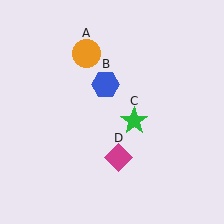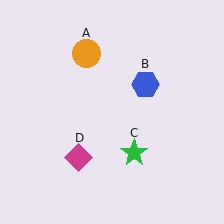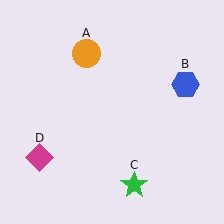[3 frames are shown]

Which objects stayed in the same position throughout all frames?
Orange circle (object A) remained stationary.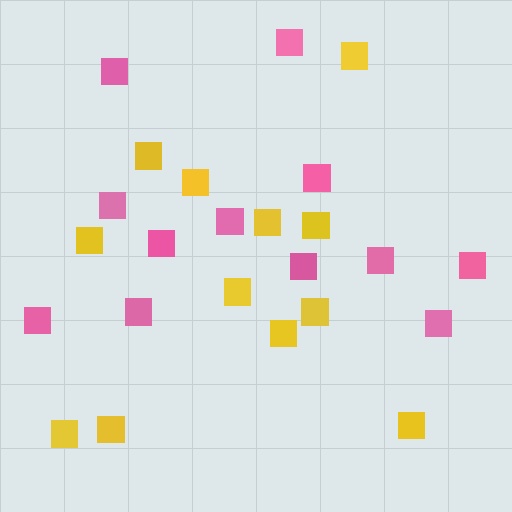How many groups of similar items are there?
There are 2 groups: one group of yellow squares (12) and one group of pink squares (12).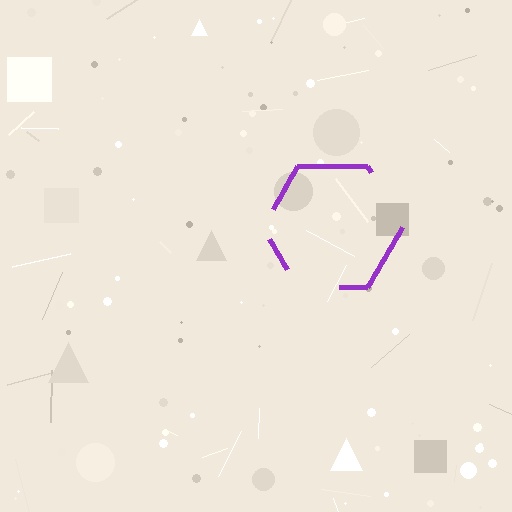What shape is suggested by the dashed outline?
The dashed outline suggests a hexagon.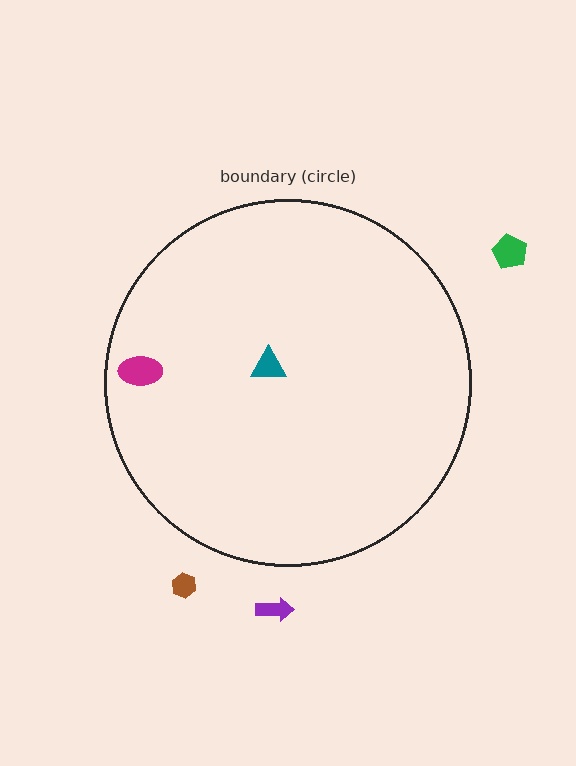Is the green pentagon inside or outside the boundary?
Outside.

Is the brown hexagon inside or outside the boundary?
Outside.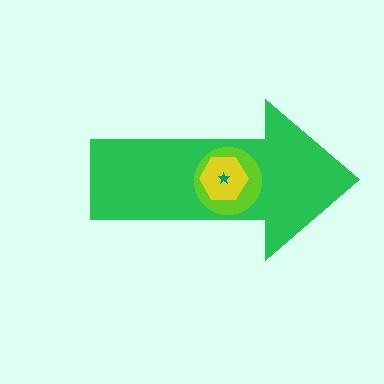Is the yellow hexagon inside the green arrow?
Yes.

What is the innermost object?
The teal star.